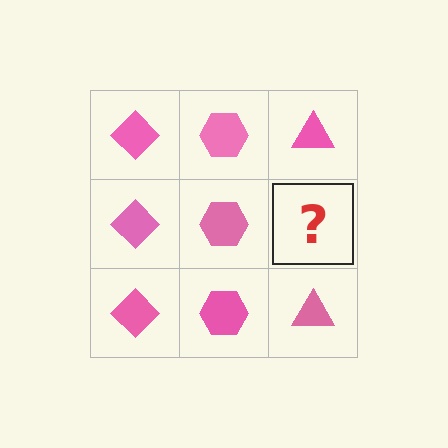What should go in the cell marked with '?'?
The missing cell should contain a pink triangle.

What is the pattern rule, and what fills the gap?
The rule is that each column has a consistent shape. The gap should be filled with a pink triangle.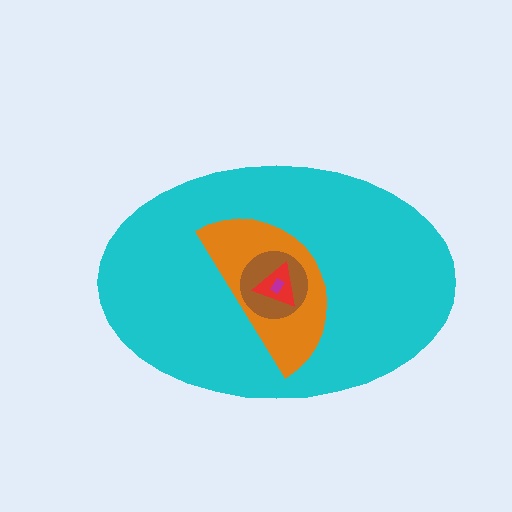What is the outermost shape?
The cyan ellipse.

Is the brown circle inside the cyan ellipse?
Yes.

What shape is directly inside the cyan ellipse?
The orange semicircle.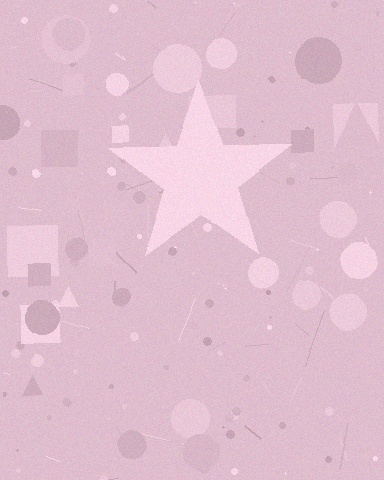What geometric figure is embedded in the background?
A star is embedded in the background.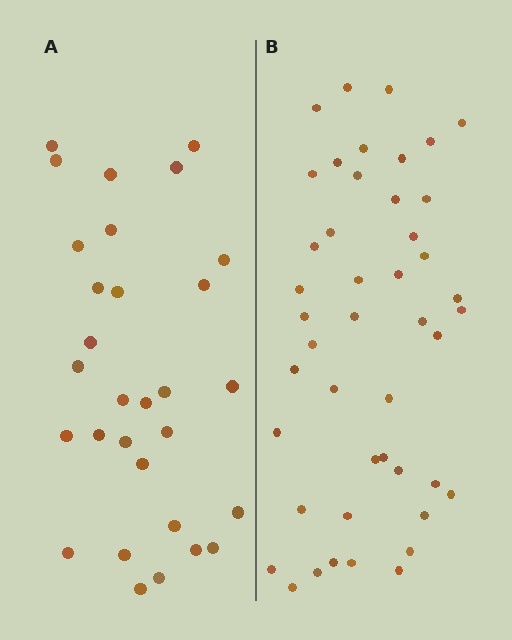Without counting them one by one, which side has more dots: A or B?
Region B (the right region) has more dots.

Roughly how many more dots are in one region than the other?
Region B has approximately 15 more dots than region A.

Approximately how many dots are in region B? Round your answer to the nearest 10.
About 40 dots. (The exact count is 45, which rounds to 40.)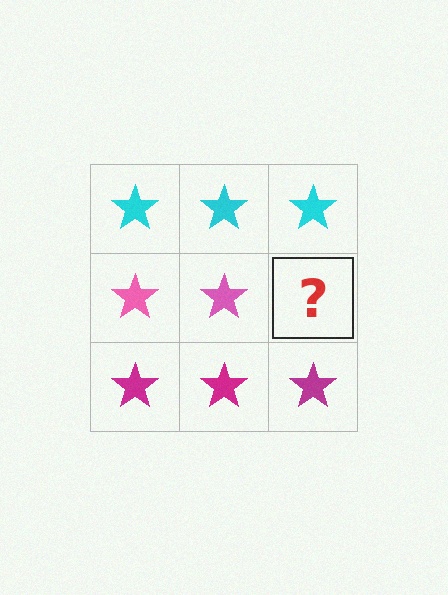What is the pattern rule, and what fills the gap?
The rule is that each row has a consistent color. The gap should be filled with a pink star.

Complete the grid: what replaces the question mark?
The question mark should be replaced with a pink star.